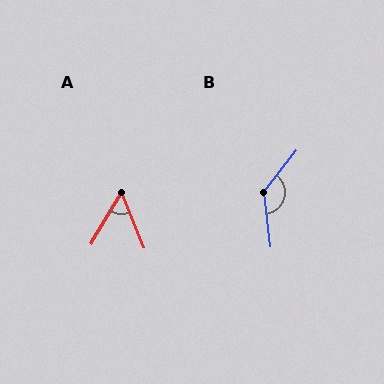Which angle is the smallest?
A, at approximately 53 degrees.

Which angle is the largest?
B, at approximately 135 degrees.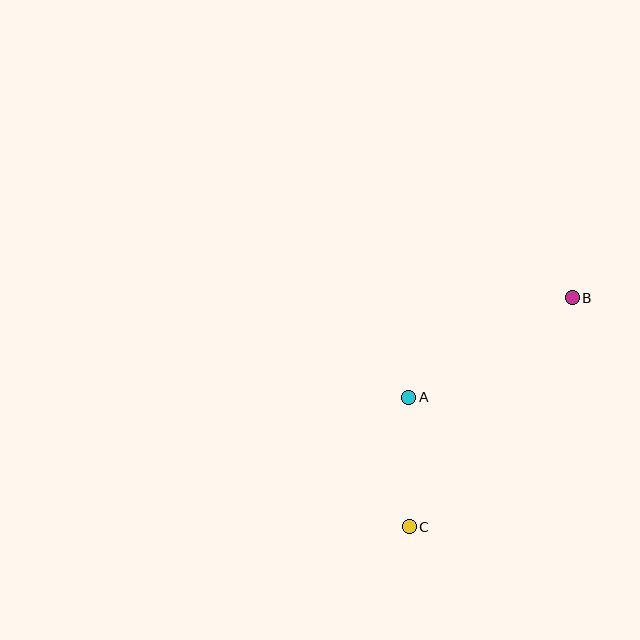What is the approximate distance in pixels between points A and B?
The distance between A and B is approximately 191 pixels.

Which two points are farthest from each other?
Points B and C are farthest from each other.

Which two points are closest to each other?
Points A and C are closest to each other.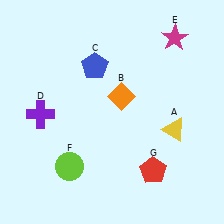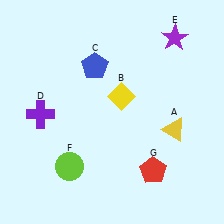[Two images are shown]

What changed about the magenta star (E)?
In Image 1, E is magenta. In Image 2, it changed to purple.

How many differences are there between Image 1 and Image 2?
There are 2 differences between the two images.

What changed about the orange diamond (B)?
In Image 1, B is orange. In Image 2, it changed to yellow.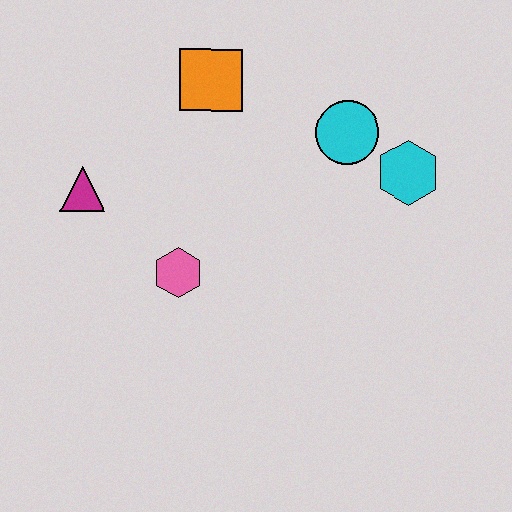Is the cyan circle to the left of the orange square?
No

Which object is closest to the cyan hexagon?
The cyan circle is closest to the cyan hexagon.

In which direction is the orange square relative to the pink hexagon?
The orange square is above the pink hexagon.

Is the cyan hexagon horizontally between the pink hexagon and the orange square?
No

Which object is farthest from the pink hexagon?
The cyan hexagon is farthest from the pink hexagon.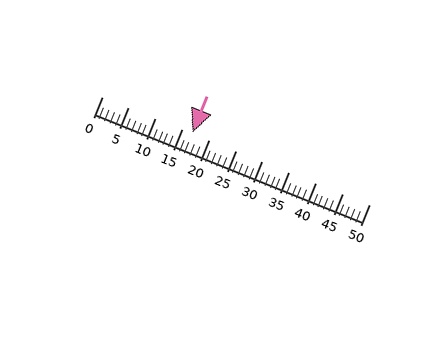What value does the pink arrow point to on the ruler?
The pink arrow points to approximately 17.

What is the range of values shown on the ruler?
The ruler shows values from 0 to 50.